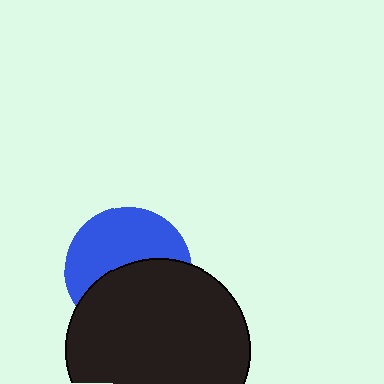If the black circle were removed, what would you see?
You would see the complete blue circle.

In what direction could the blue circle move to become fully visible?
The blue circle could move up. That would shift it out from behind the black circle entirely.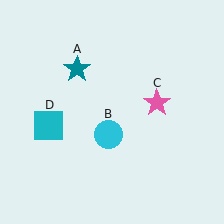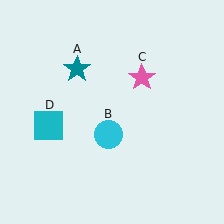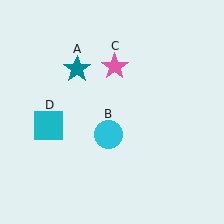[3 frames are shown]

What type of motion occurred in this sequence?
The pink star (object C) rotated counterclockwise around the center of the scene.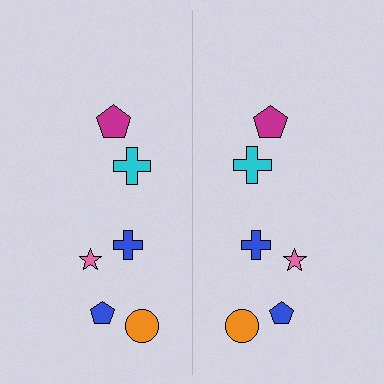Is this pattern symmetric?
Yes, this pattern has bilateral (reflection) symmetry.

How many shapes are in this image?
There are 12 shapes in this image.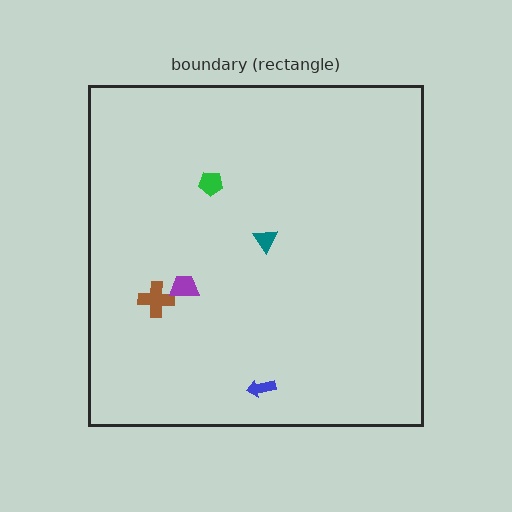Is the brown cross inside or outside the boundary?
Inside.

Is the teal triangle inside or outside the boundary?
Inside.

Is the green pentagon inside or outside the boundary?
Inside.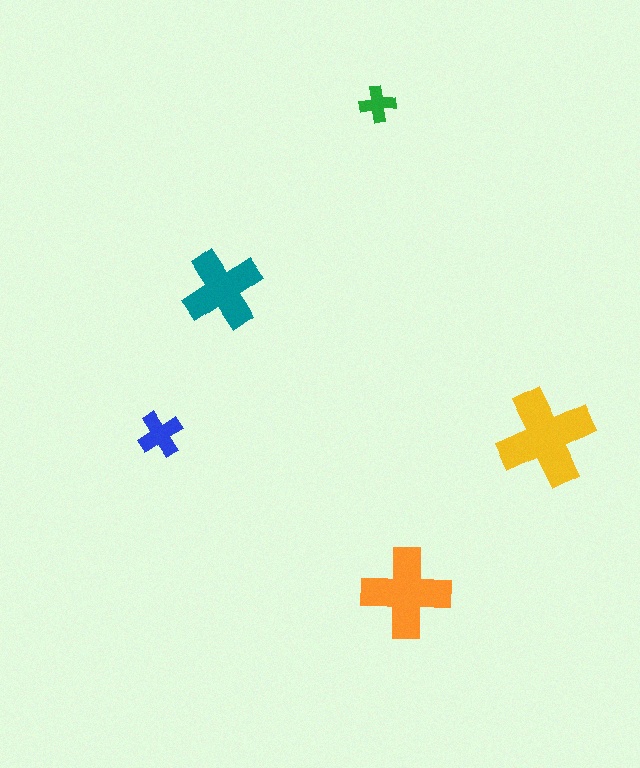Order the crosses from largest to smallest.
the yellow one, the orange one, the teal one, the blue one, the green one.